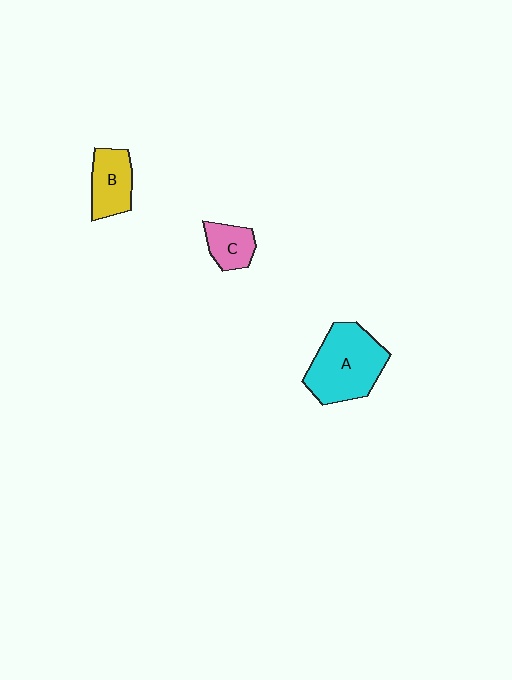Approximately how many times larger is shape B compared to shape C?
Approximately 1.4 times.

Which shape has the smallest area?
Shape C (pink).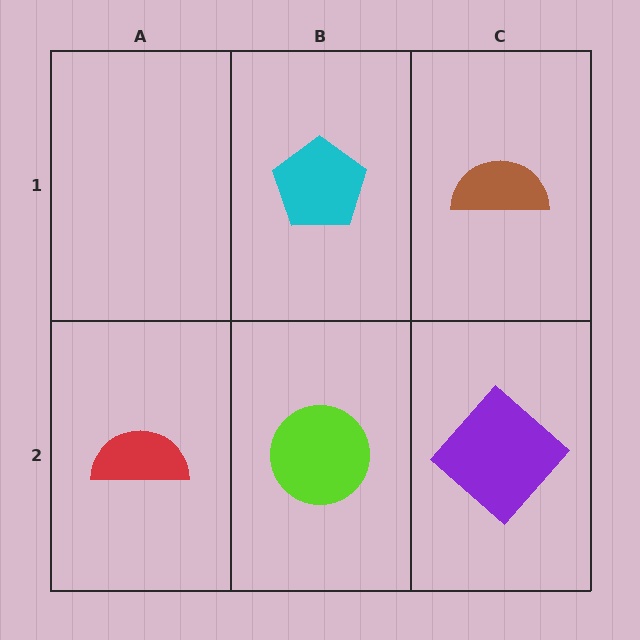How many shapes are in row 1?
2 shapes.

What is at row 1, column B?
A cyan pentagon.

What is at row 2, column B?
A lime circle.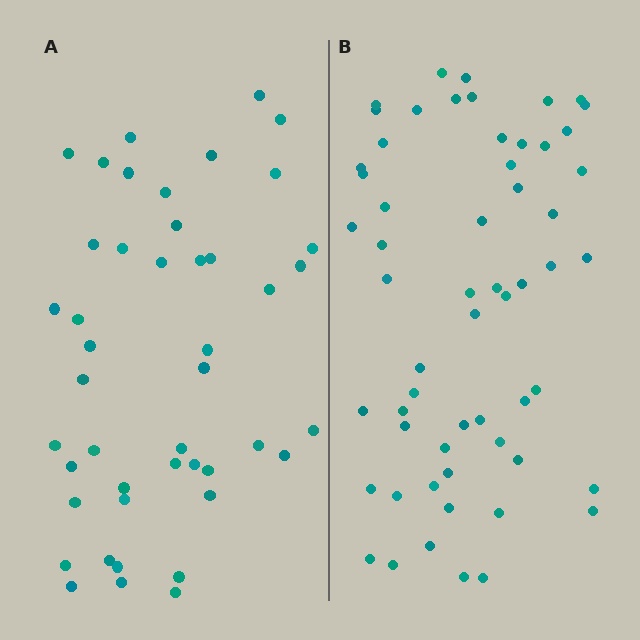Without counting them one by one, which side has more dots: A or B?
Region B (the right region) has more dots.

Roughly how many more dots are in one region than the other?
Region B has approximately 15 more dots than region A.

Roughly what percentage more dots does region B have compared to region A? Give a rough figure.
About 30% more.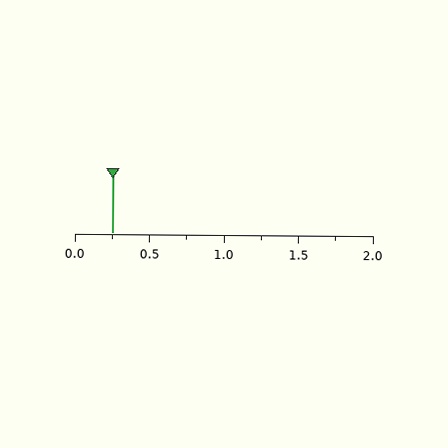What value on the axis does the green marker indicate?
The marker indicates approximately 0.25.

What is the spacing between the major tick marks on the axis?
The major ticks are spaced 0.5 apart.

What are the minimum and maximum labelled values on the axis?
The axis runs from 0.0 to 2.0.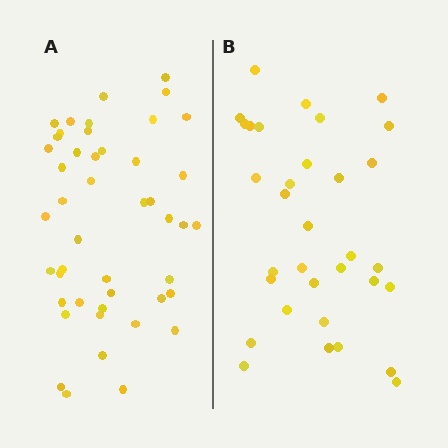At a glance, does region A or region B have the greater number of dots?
Region A (the left region) has more dots.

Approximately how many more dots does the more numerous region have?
Region A has approximately 15 more dots than region B.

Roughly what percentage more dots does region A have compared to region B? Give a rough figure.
About 40% more.